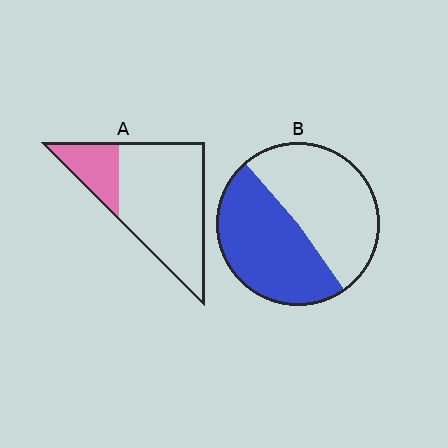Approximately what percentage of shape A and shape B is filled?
A is approximately 25% and B is approximately 50%.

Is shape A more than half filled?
No.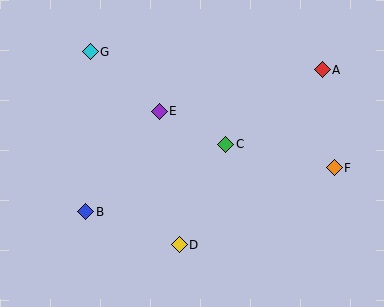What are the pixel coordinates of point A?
Point A is at (322, 70).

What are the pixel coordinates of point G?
Point G is at (90, 52).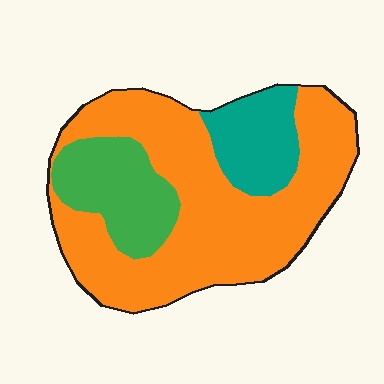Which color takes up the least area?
Teal, at roughly 15%.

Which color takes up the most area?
Orange, at roughly 65%.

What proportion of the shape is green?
Green takes up less than a quarter of the shape.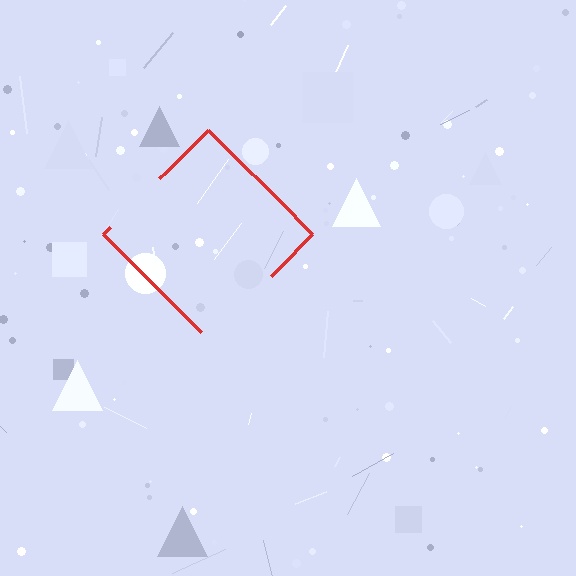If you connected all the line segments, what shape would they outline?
They would outline a diamond.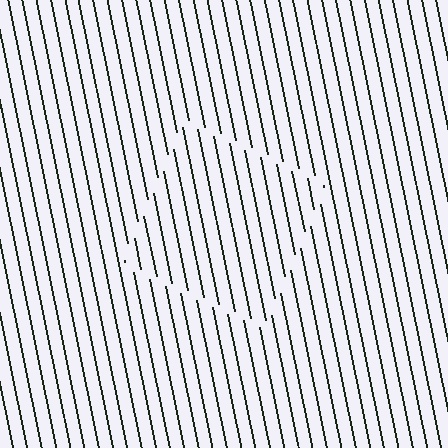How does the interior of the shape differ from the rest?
The interior of the shape contains the same grating, shifted by half a period — the contour is defined by the phase discontinuity where line-ends from the inner and outer gratings abut.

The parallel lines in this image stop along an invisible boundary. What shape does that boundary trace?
An illusory square. The interior of the shape contains the same grating, shifted by half a period — the contour is defined by the phase discontinuity where line-ends from the inner and outer gratings abut.